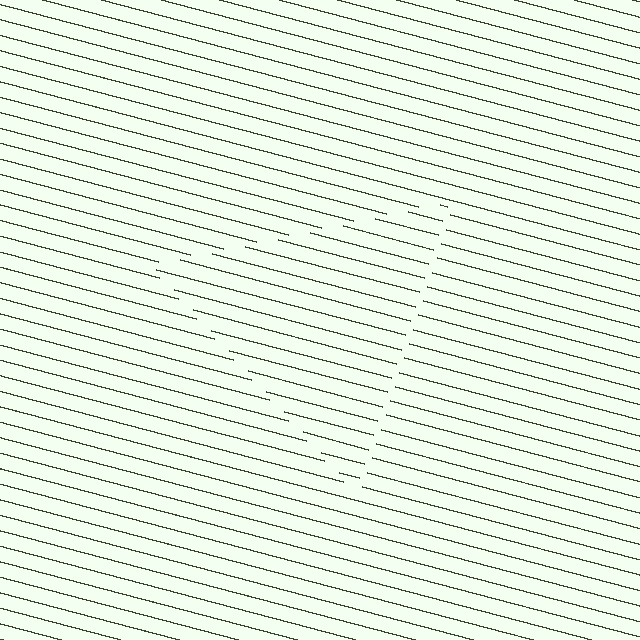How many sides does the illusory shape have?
3 sides — the line-ends trace a triangle.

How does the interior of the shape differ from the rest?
The interior of the shape contains the same grating, shifted by half a period — the contour is defined by the phase discontinuity where line-ends from the inner and outer gratings abut.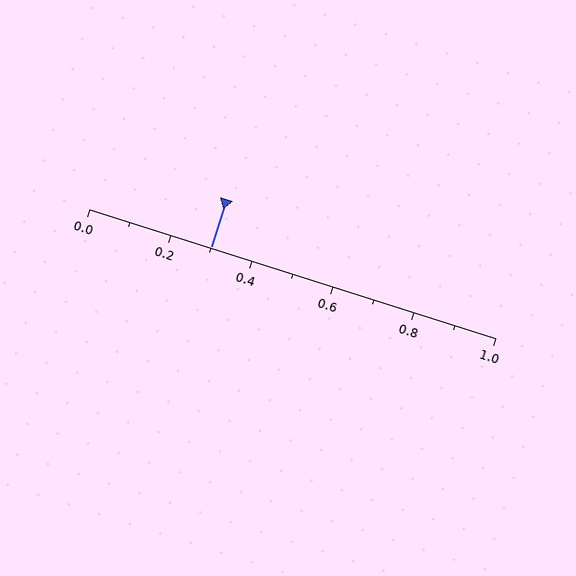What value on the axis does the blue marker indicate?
The marker indicates approximately 0.3.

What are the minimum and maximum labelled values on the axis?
The axis runs from 0.0 to 1.0.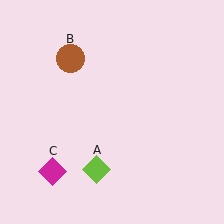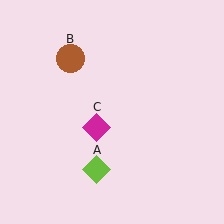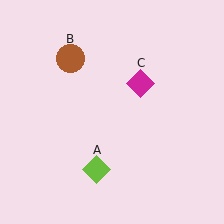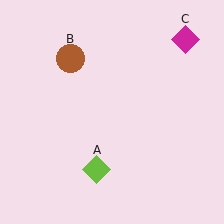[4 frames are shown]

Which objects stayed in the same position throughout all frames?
Lime diamond (object A) and brown circle (object B) remained stationary.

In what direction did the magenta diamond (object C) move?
The magenta diamond (object C) moved up and to the right.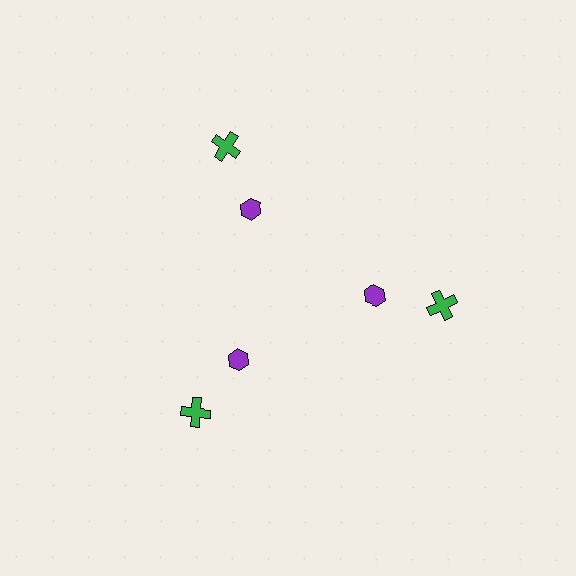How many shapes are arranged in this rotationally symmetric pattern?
There are 6 shapes, arranged in 3 groups of 2.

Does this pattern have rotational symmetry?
Yes, this pattern has 3-fold rotational symmetry. It looks the same after rotating 120 degrees around the center.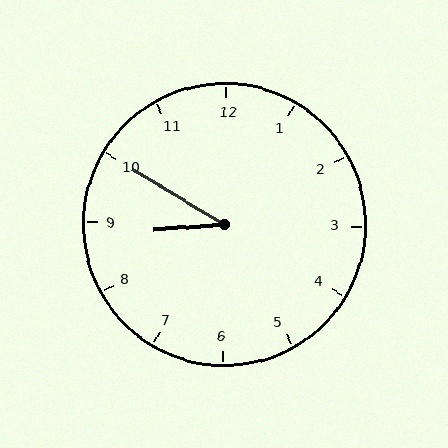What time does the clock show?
8:50.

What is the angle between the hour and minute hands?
Approximately 35 degrees.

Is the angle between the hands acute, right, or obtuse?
It is acute.